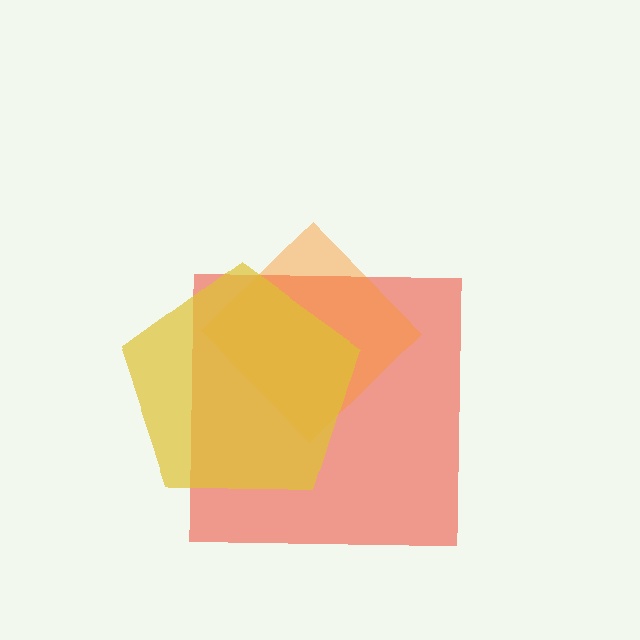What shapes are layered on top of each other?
The layered shapes are: a red square, an orange diamond, a yellow pentagon.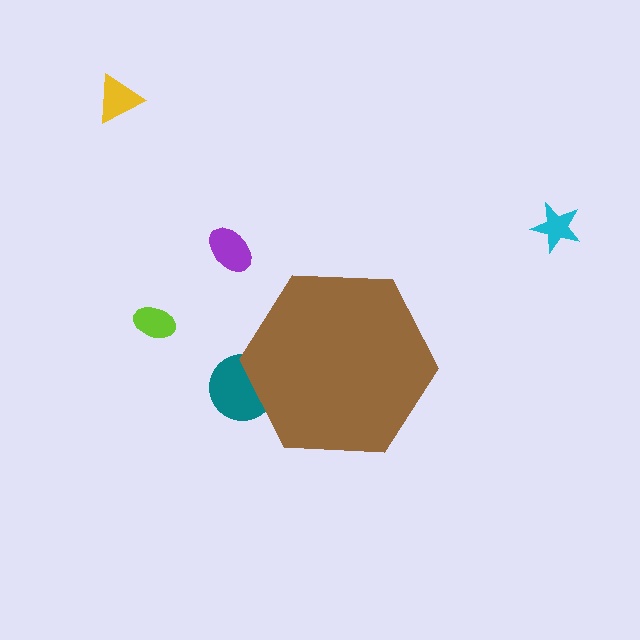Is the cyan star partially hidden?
No, the cyan star is fully visible.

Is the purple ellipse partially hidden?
No, the purple ellipse is fully visible.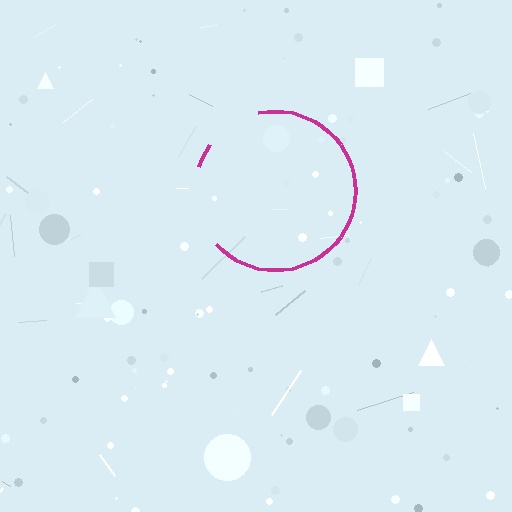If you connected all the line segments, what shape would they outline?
They would outline a circle.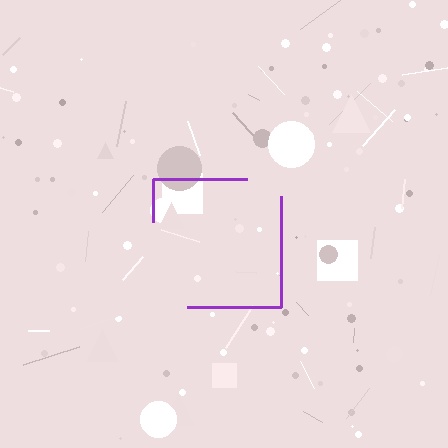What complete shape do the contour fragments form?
The contour fragments form a square.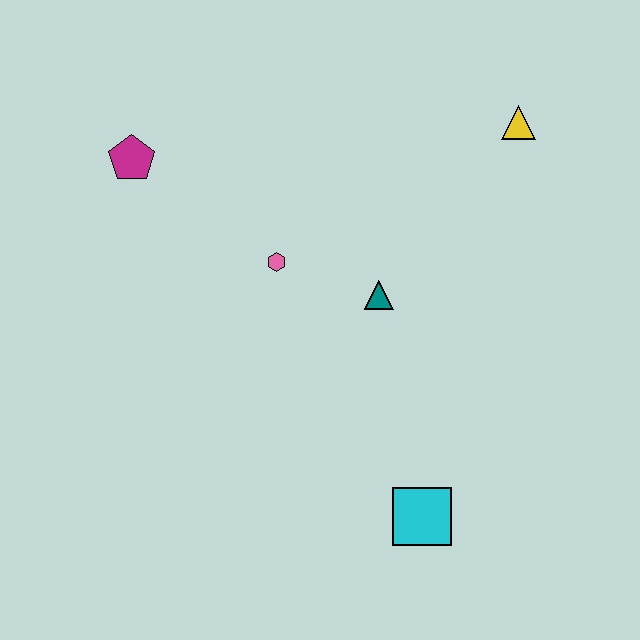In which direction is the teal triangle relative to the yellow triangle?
The teal triangle is below the yellow triangle.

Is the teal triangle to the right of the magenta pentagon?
Yes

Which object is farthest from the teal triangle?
The magenta pentagon is farthest from the teal triangle.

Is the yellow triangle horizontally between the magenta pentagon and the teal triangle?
No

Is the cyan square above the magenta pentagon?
No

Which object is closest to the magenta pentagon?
The pink hexagon is closest to the magenta pentagon.